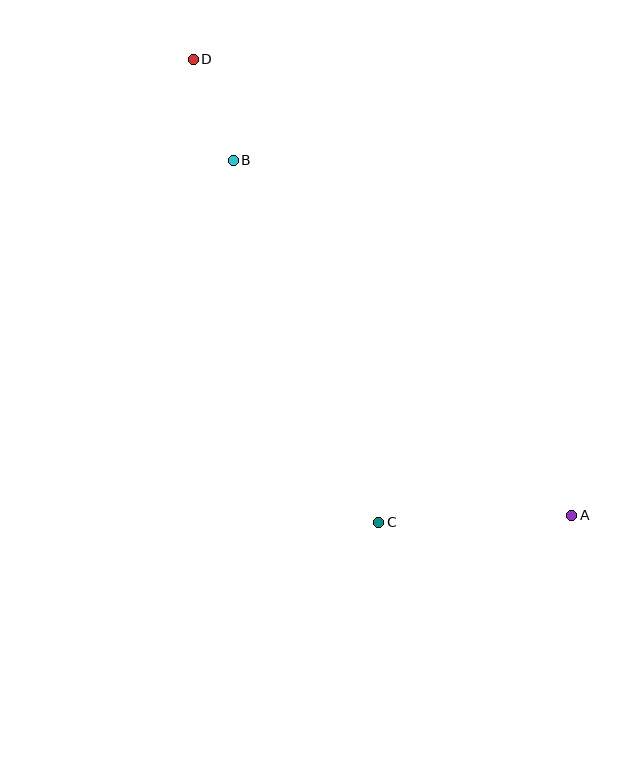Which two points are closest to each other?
Points B and D are closest to each other.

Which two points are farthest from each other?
Points A and D are farthest from each other.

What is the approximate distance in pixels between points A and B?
The distance between A and B is approximately 491 pixels.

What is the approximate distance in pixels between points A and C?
The distance between A and C is approximately 193 pixels.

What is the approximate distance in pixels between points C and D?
The distance between C and D is approximately 499 pixels.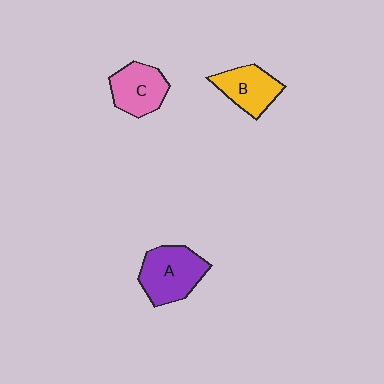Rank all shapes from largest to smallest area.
From largest to smallest: A (purple), C (pink), B (yellow).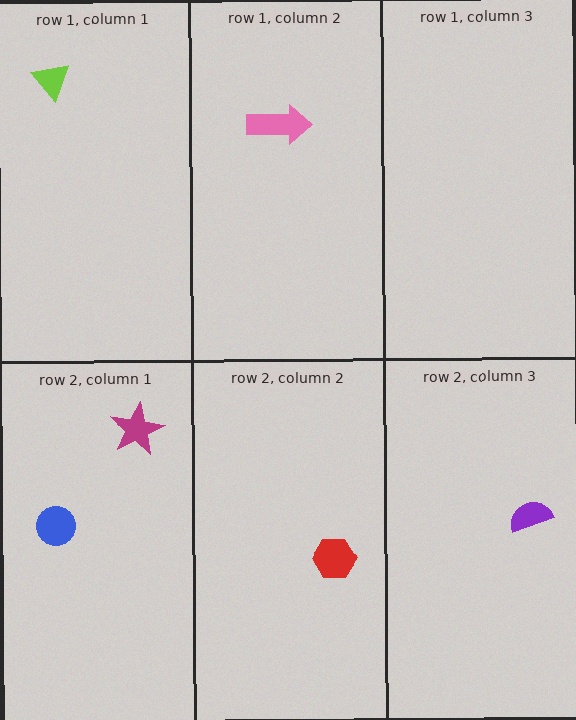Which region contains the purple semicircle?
The row 2, column 3 region.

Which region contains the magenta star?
The row 2, column 1 region.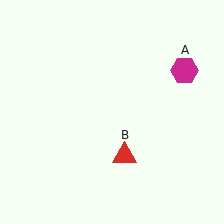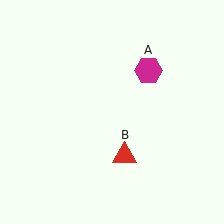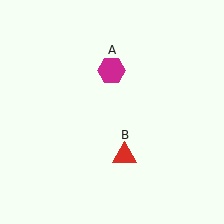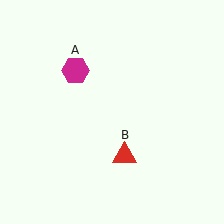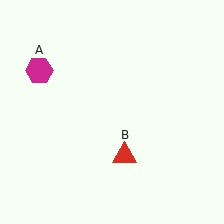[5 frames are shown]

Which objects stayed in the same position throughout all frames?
Red triangle (object B) remained stationary.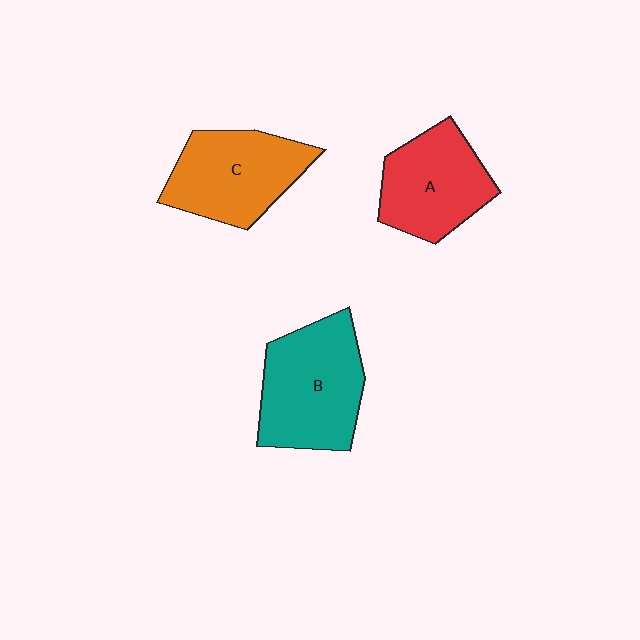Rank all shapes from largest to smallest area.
From largest to smallest: B (teal), C (orange), A (red).